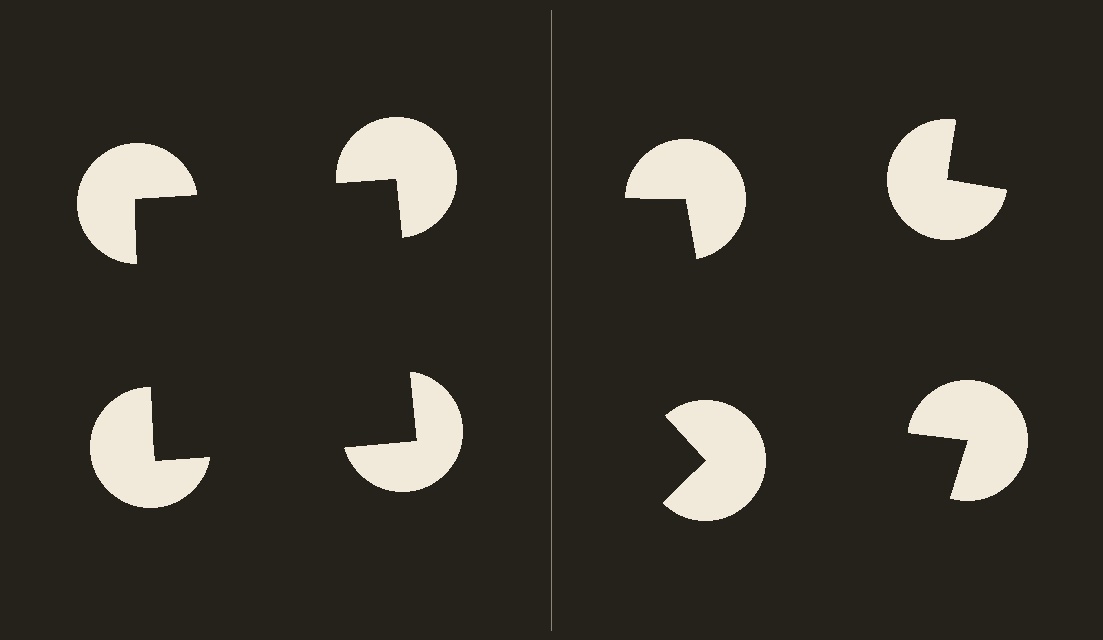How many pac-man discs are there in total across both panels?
8 — 4 on each side.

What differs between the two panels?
The pac-man discs are positioned identically on both sides; only the wedge orientations differ. On the left they align to a square; on the right they are misaligned.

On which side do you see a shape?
An illusory square appears on the left side. On the right side the wedge cuts are rotated, so no coherent shape forms.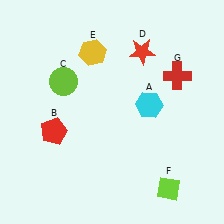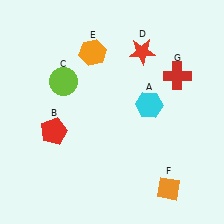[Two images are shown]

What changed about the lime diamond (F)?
In Image 1, F is lime. In Image 2, it changed to orange.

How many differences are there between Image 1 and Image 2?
There are 2 differences between the two images.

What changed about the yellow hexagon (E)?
In Image 1, E is yellow. In Image 2, it changed to orange.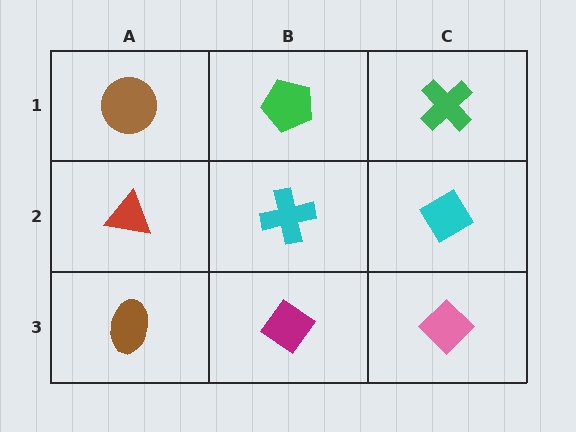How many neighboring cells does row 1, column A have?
2.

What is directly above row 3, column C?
A cyan diamond.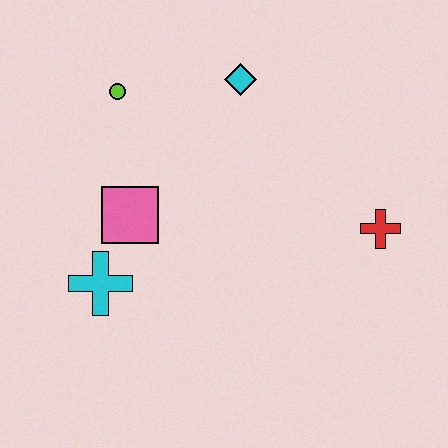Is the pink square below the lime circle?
Yes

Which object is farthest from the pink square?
The red cross is farthest from the pink square.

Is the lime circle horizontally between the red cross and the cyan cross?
Yes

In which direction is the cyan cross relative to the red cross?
The cyan cross is to the left of the red cross.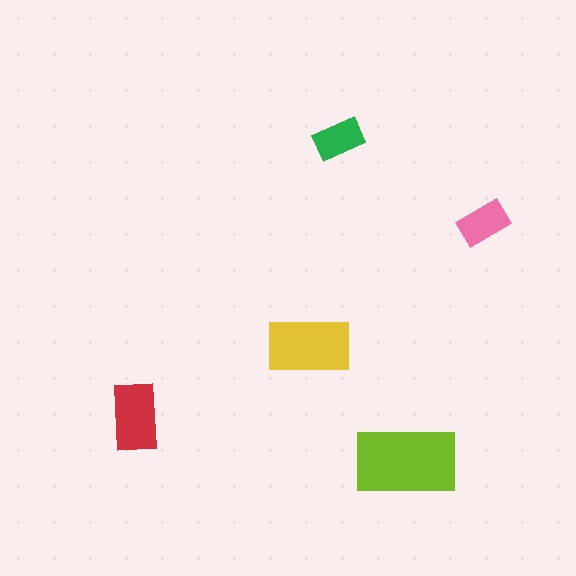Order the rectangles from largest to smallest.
the lime one, the yellow one, the red one, the pink one, the green one.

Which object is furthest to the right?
The pink rectangle is rightmost.